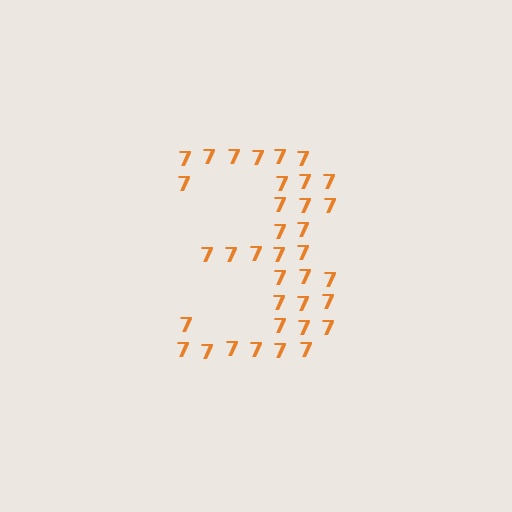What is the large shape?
The large shape is the digit 3.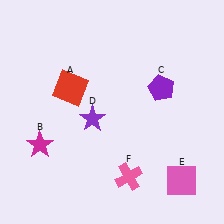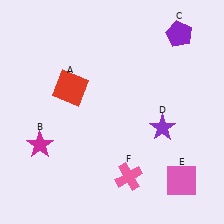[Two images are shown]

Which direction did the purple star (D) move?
The purple star (D) moved right.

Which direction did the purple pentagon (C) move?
The purple pentagon (C) moved up.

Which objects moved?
The objects that moved are: the purple pentagon (C), the purple star (D).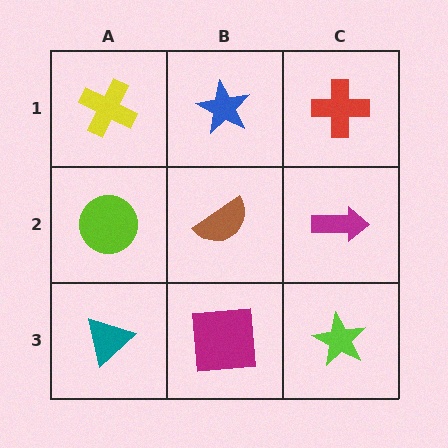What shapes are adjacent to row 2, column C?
A red cross (row 1, column C), a lime star (row 3, column C), a brown semicircle (row 2, column B).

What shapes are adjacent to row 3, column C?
A magenta arrow (row 2, column C), a magenta square (row 3, column B).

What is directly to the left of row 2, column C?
A brown semicircle.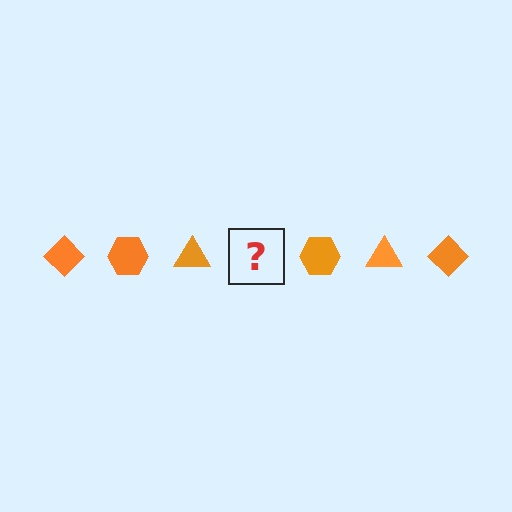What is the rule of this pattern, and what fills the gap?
The rule is that the pattern cycles through diamond, hexagon, triangle shapes in orange. The gap should be filled with an orange diamond.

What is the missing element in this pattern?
The missing element is an orange diamond.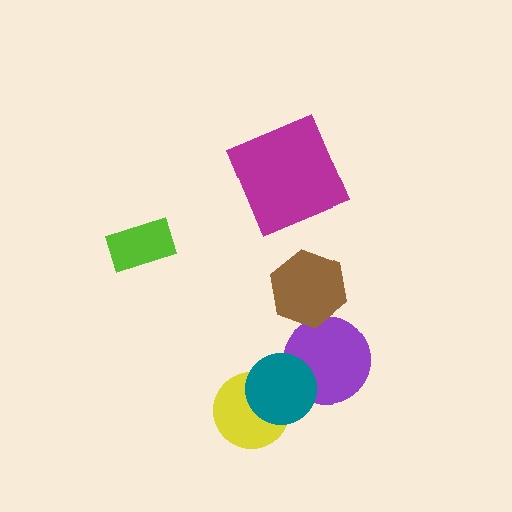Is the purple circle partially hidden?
Yes, it is partially covered by another shape.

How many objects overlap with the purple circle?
2 objects overlap with the purple circle.